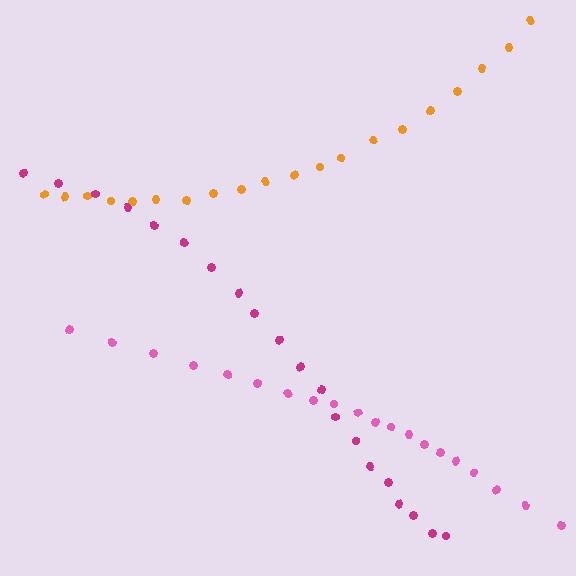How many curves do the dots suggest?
There are 3 distinct paths.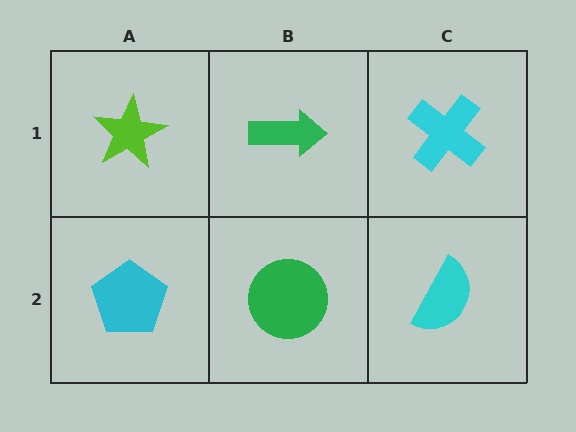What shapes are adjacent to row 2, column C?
A cyan cross (row 1, column C), a green circle (row 2, column B).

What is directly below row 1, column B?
A green circle.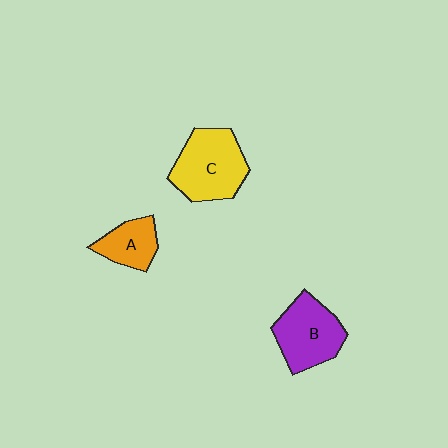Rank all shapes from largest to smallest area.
From largest to smallest: C (yellow), B (purple), A (orange).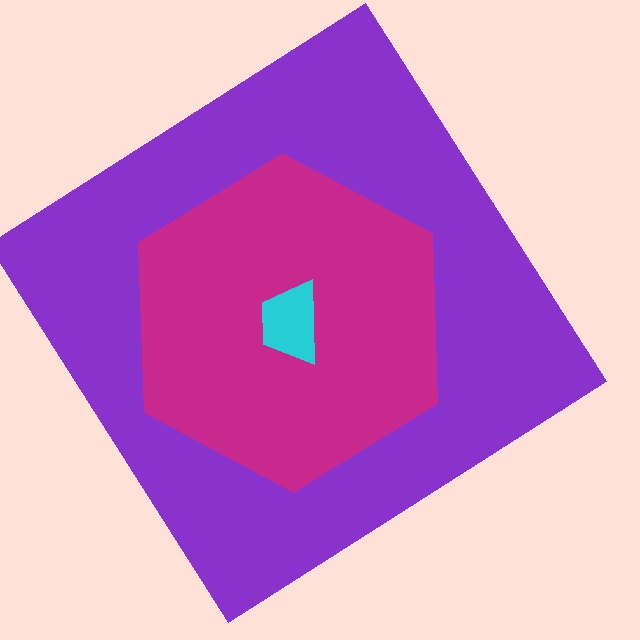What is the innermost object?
The cyan trapezoid.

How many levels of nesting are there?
3.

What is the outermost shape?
The purple diamond.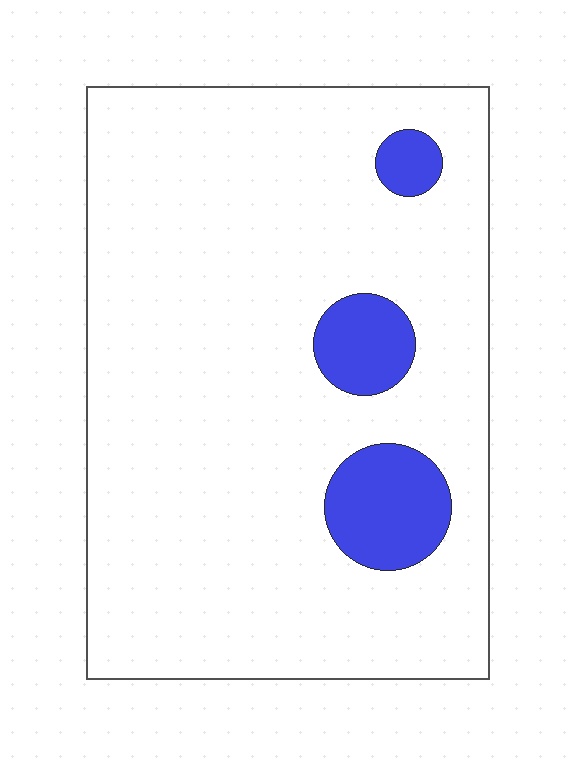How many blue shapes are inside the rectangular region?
3.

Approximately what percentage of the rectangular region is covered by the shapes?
Approximately 10%.